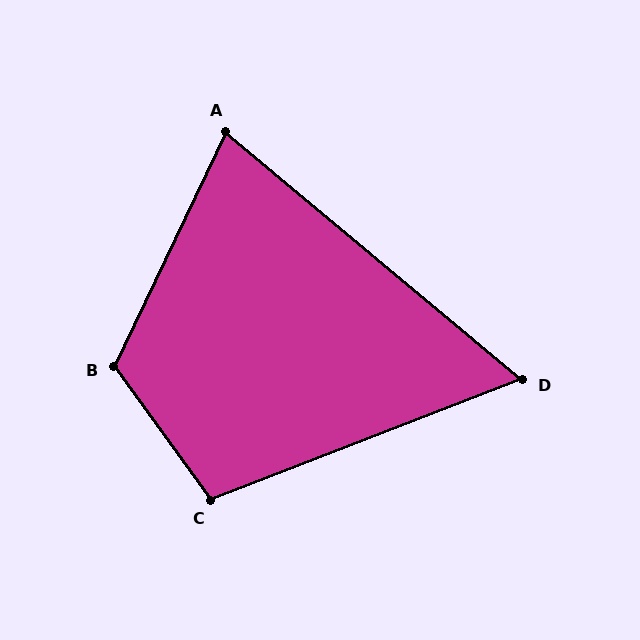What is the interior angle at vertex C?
Approximately 104 degrees (obtuse).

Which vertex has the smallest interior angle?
D, at approximately 61 degrees.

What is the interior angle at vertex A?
Approximately 76 degrees (acute).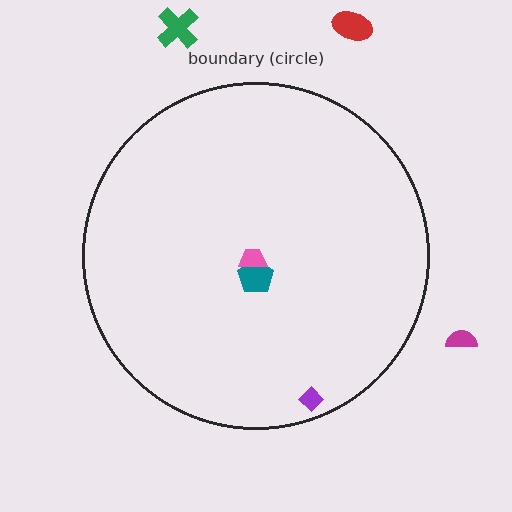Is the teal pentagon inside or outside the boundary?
Inside.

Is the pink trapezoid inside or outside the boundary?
Inside.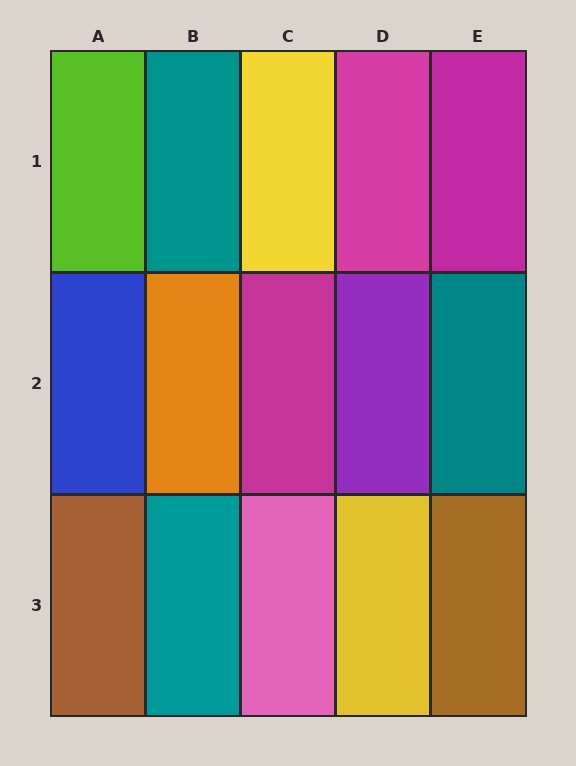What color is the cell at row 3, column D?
Yellow.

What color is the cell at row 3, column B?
Teal.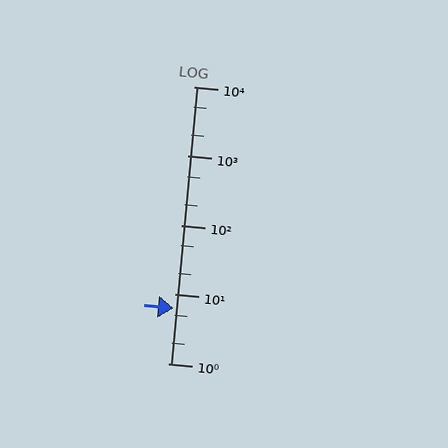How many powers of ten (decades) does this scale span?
The scale spans 4 decades, from 1 to 10000.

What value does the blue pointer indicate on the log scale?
The pointer indicates approximately 6.2.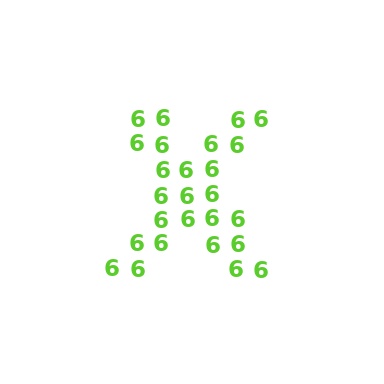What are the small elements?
The small elements are digit 6's.